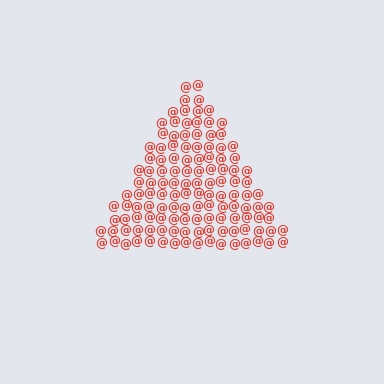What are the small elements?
The small elements are at signs.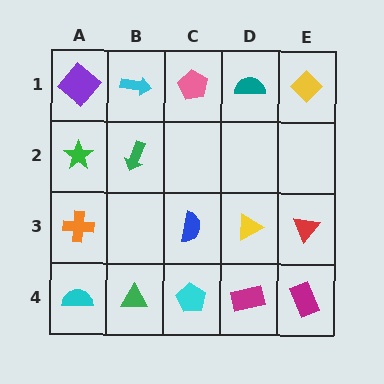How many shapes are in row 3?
4 shapes.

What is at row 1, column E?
A yellow diamond.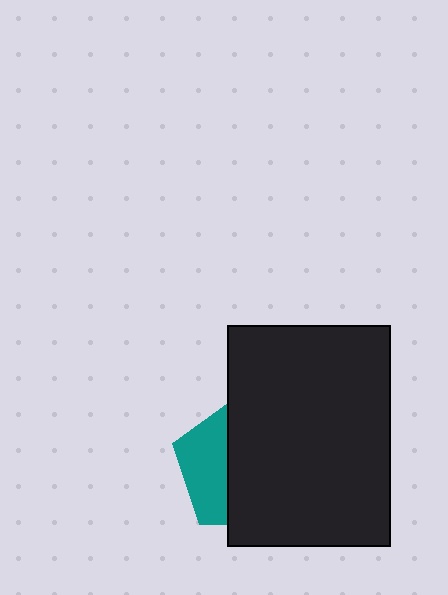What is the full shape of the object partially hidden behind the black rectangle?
The partially hidden object is a teal pentagon.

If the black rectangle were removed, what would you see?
You would see the complete teal pentagon.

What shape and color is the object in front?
The object in front is a black rectangle.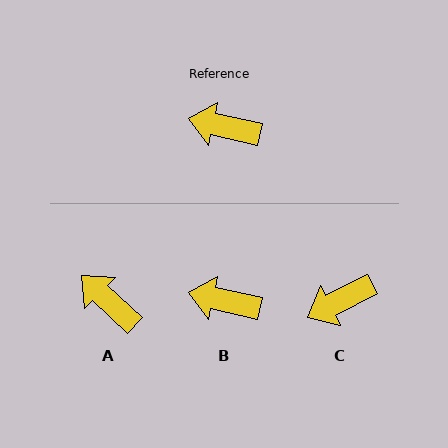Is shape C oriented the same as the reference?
No, it is off by about 39 degrees.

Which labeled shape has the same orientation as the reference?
B.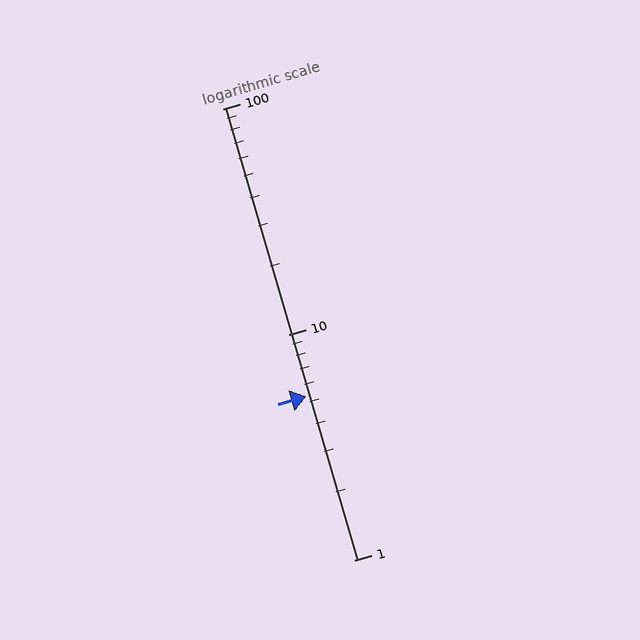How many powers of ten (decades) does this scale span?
The scale spans 2 decades, from 1 to 100.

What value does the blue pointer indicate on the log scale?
The pointer indicates approximately 5.3.